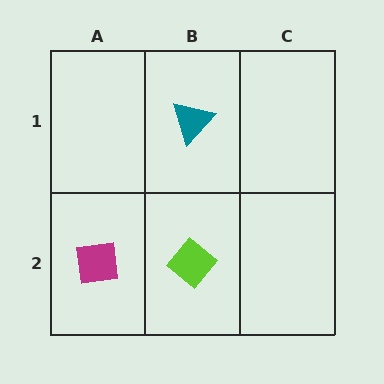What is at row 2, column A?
A magenta square.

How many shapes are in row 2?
2 shapes.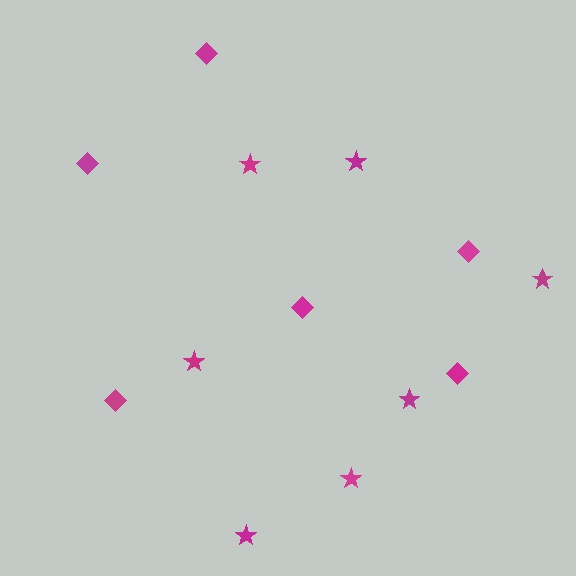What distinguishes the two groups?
There are 2 groups: one group of diamonds (6) and one group of stars (7).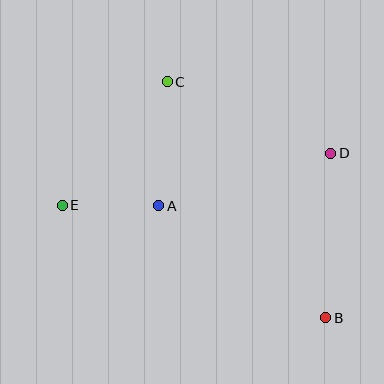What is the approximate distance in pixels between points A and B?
The distance between A and B is approximately 201 pixels.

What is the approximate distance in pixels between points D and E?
The distance between D and E is approximately 274 pixels.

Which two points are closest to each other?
Points A and E are closest to each other.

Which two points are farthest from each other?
Points B and E are farthest from each other.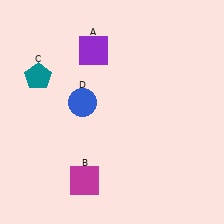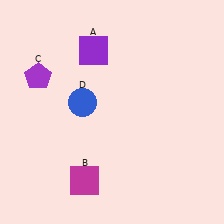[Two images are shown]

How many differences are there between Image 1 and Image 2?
There is 1 difference between the two images.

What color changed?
The pentagon (C) changed from teal in Image 1 to purple in Image 2.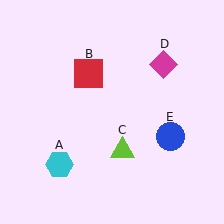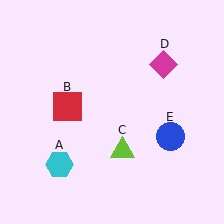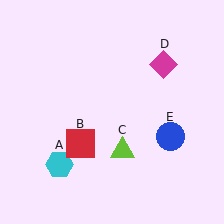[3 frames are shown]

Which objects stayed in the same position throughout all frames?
Cyan hexagon (object A) and lime triangle (object C) and magenta diamond (object D) and blue circle (object E) remained stationary.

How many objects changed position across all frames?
1 object changed position: red square (object B).